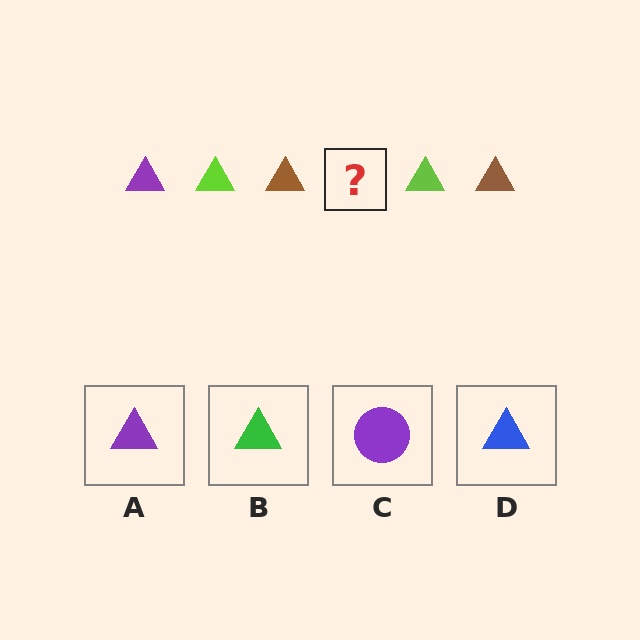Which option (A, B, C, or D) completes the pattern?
A.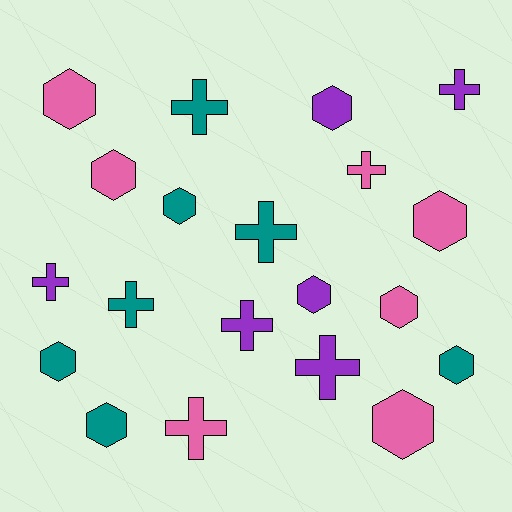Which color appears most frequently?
Teal, with 7 objects.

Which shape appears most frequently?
Hexagon, with 11 objects.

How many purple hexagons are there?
There are 2 purple hexagons.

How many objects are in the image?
There are 20 objects.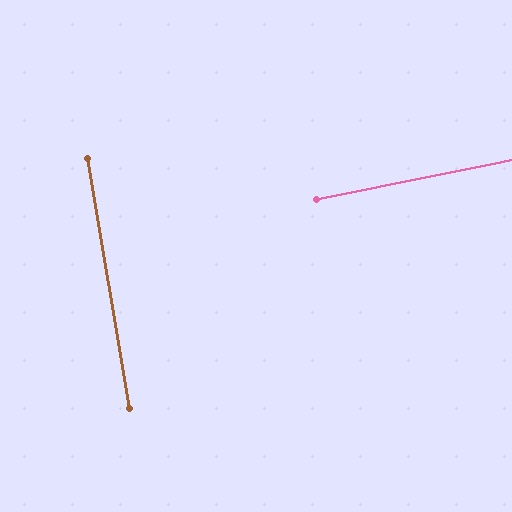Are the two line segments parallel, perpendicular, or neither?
Perpendicular — they meet at approximately 88°.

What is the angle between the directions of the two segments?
Approximately 88 degrees.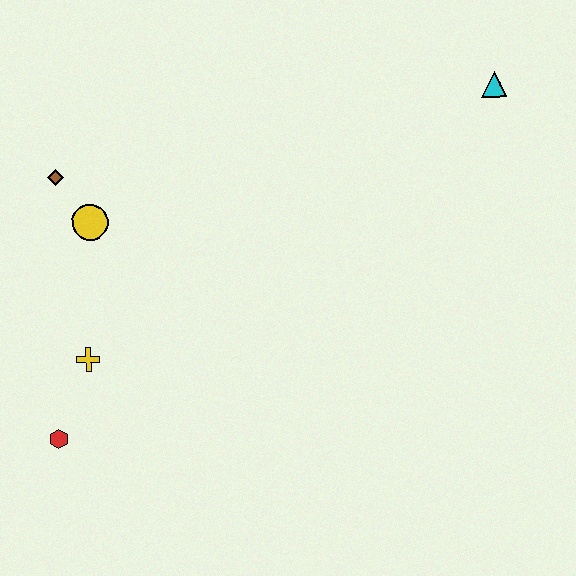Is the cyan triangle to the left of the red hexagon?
No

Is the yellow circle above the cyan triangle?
No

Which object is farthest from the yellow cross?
The cyan triangle is farthest from the yellow cross.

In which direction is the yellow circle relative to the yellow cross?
The yellow circle is above the yellow cross.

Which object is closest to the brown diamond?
The yellow circle is closest to the brown diamond.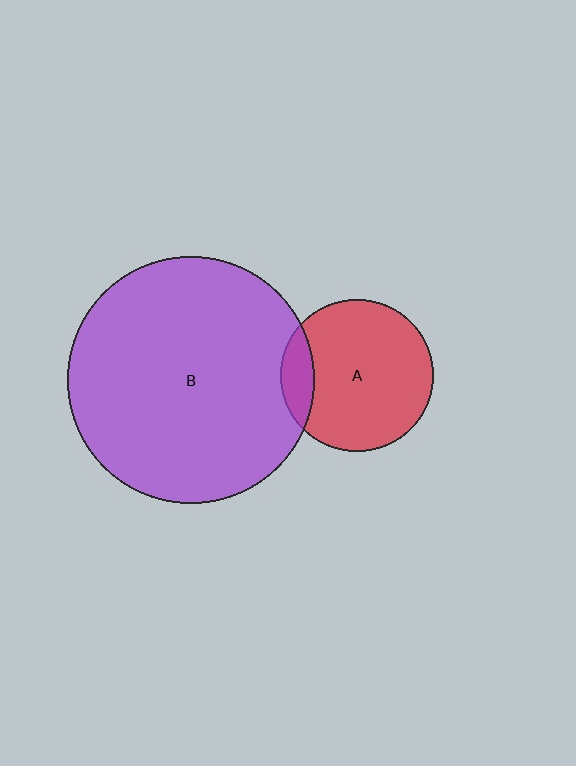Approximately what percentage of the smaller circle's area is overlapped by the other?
Approximately 15%.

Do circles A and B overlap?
Yes.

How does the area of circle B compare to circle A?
Approximately 2.6 times.